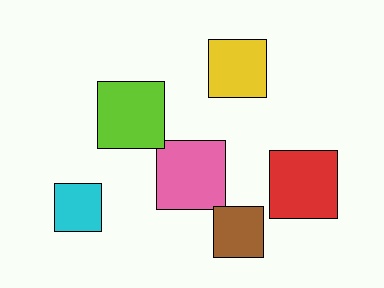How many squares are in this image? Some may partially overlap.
There are 6 squares.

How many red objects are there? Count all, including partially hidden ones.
There is 1 red object.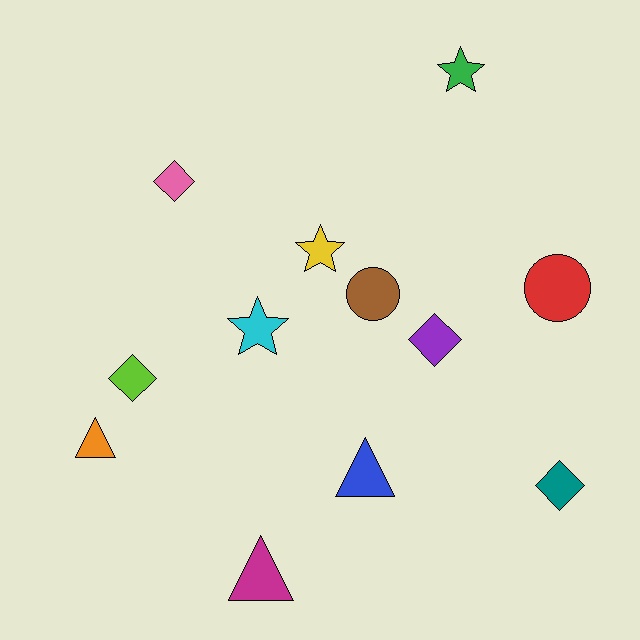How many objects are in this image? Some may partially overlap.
There are 12 objects.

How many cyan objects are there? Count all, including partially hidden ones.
There is 1 cyan object.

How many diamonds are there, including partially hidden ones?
There are 4 diamonds.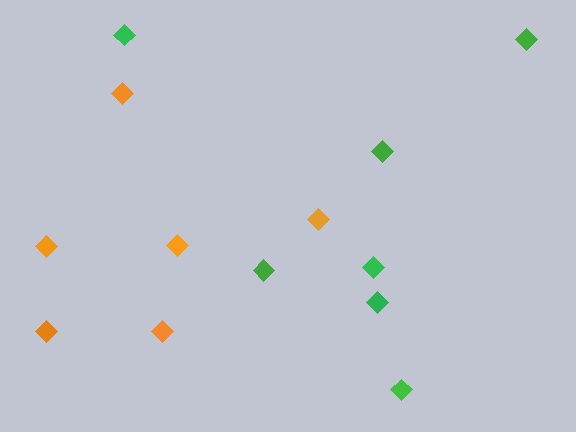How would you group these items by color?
There are 2 groups: one group of orange diamonds (6) and one group of green diamonds (7).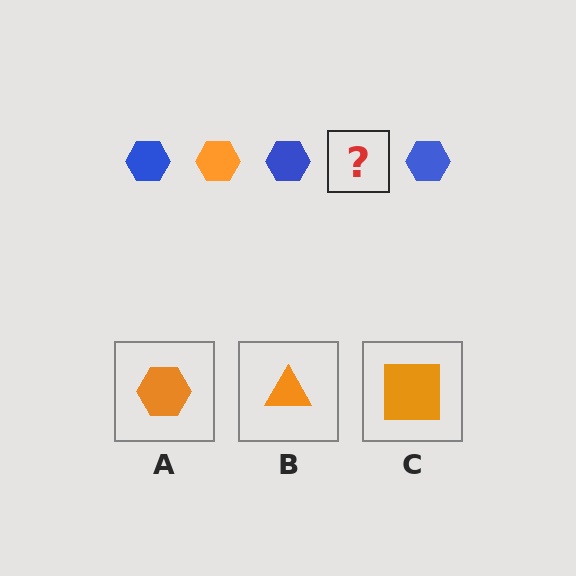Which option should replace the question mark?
Option A.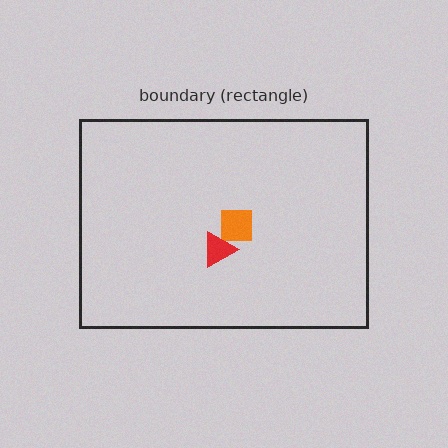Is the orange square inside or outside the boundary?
Inside.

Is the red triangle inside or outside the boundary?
Inside.